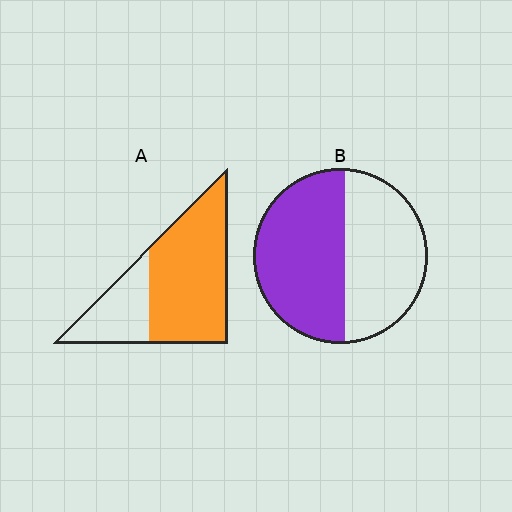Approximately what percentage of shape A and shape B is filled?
A is approximately 70% and B is approximately 55%.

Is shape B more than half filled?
Roughly half.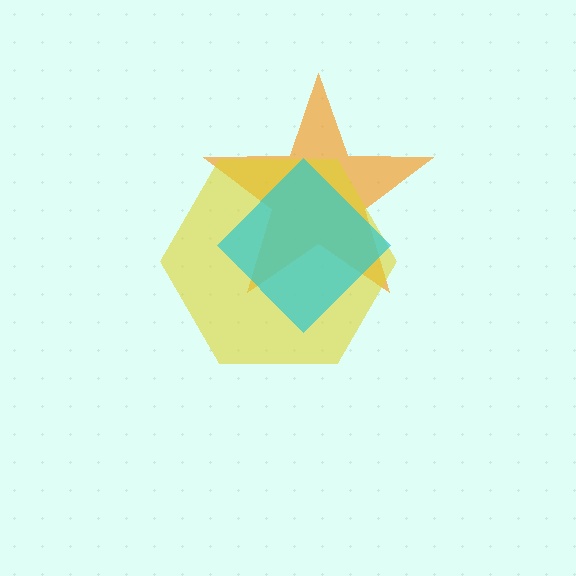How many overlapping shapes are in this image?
There are 3 overlapping shapes in the image.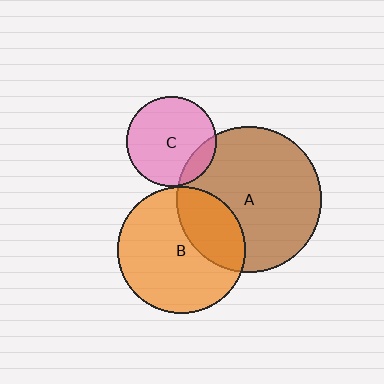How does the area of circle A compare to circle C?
Approximately 2.6 times.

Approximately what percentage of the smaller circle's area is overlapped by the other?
Approximately 15%.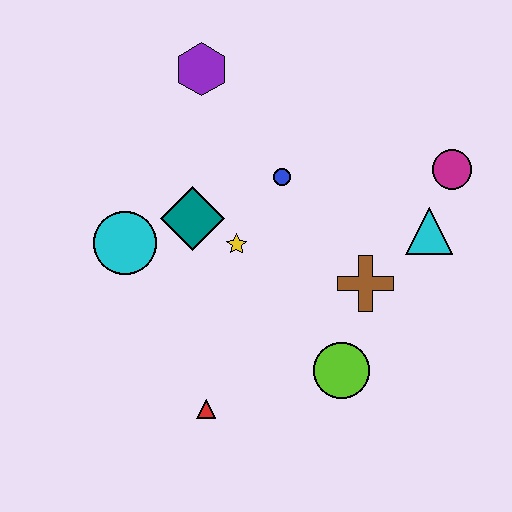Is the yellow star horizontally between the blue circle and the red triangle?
Yes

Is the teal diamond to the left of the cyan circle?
No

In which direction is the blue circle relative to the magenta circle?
The blue circle is to the left of the magenta circle.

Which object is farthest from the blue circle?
The red triangle is farthest from the blue circle.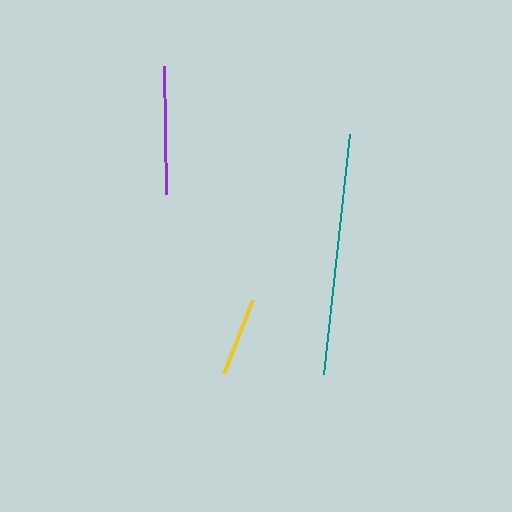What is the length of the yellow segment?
The yellow segment is approximately 79 pixels long.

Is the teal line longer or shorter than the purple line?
The teal line is longer than the purple line.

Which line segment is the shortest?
The yellow line is the shortest at approximately 79 pixels.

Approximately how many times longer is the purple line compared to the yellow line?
The purple line is approximately 1.6 times the length of the yellow line.